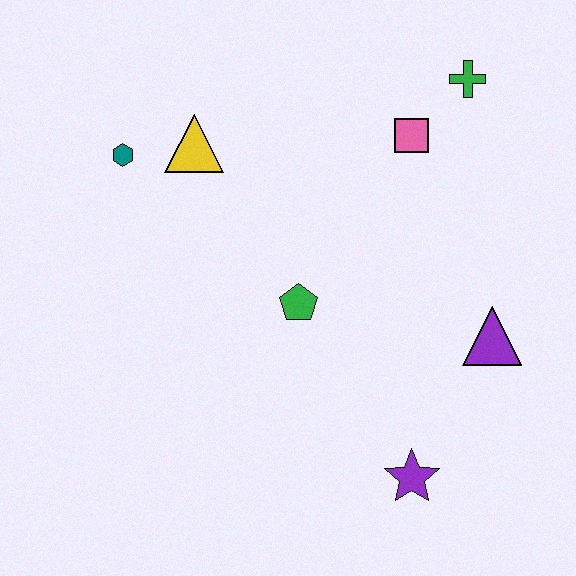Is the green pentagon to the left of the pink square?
Yes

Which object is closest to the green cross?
The pink square is closest to the green cross.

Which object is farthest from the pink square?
The purple star is farthest from the pink square.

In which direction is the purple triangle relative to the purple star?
The purple triangle is above the purple star.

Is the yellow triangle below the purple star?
No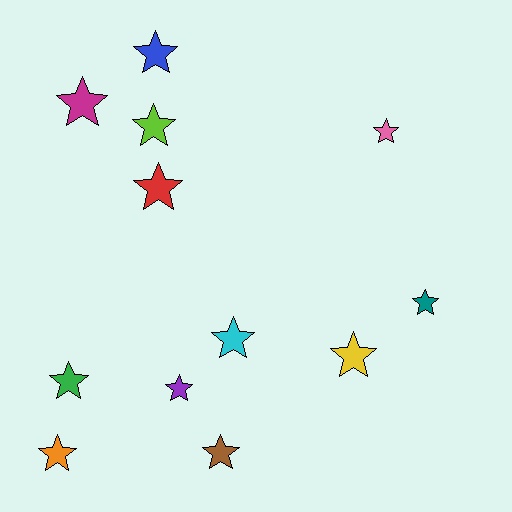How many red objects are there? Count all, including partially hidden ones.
There is 1 red object.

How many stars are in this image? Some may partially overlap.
There are 12 stars.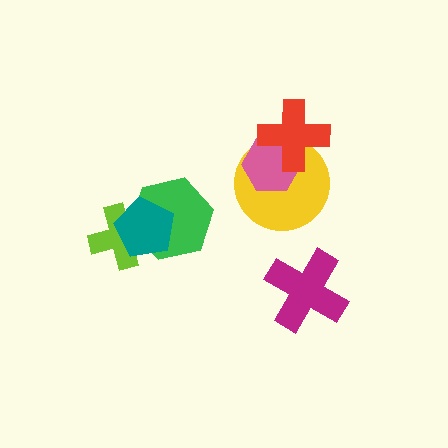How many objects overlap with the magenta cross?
0 objects overlap with the magenta cross.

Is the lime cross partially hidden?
Yes, it is partially covered by another shape.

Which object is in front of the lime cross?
The teal pentagon is in front of the lime cross.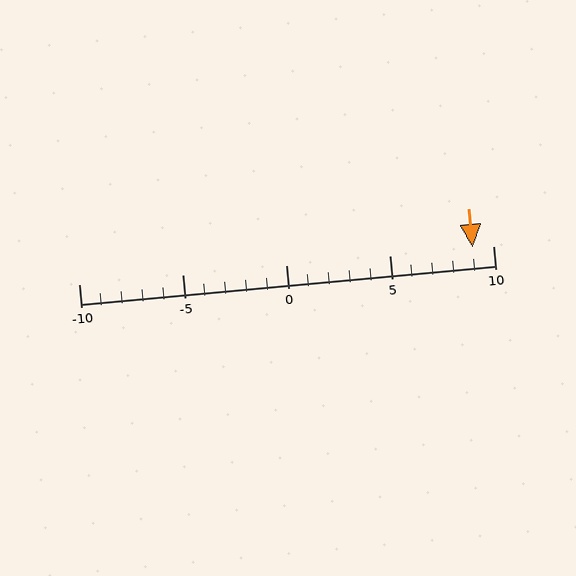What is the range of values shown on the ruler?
The ruler shows values from -10 to 10.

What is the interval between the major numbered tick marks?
The major tick marks are spaced 5 units apart.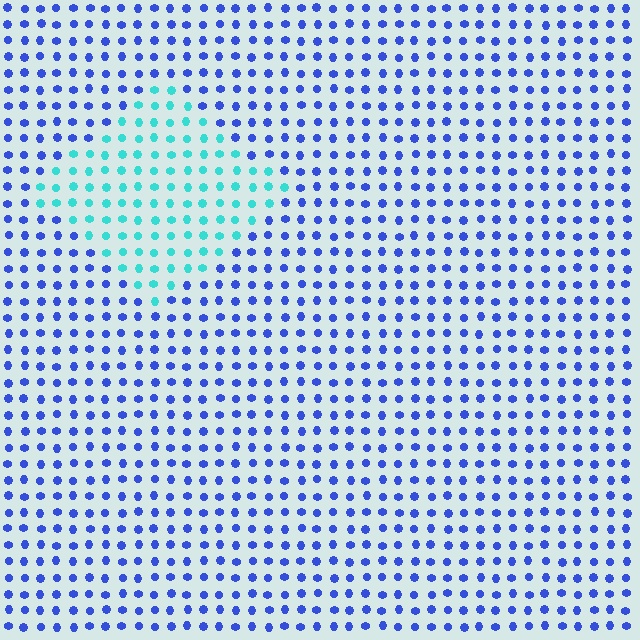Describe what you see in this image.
The image is filled with small blue elements in a uniform arrangement. A diamond-shaped region is visible where the elements are tinted to a slightly different hue, forming a subtle color boundary.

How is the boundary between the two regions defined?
The boundary is defined purely by a slight shift in hue (about 54 degrees). Spacing, size, and orientation are identical on both sides.